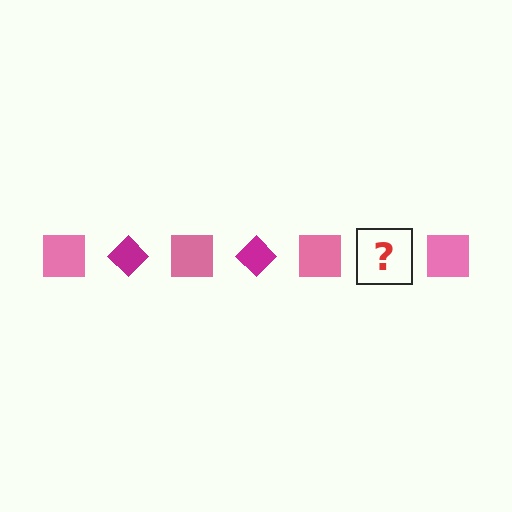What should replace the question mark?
The question mark should be replaced with a magenta diamond.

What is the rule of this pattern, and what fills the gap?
The rule is that the pattern alternates between pink square and magenta diamond. The gap should be filled with a magenta diamond.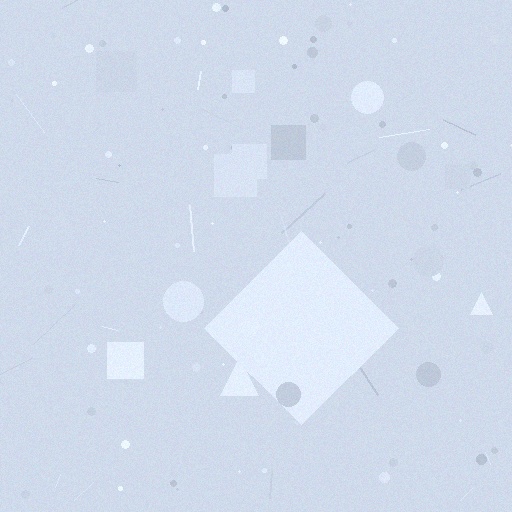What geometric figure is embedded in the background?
A diamond is embedded in the background.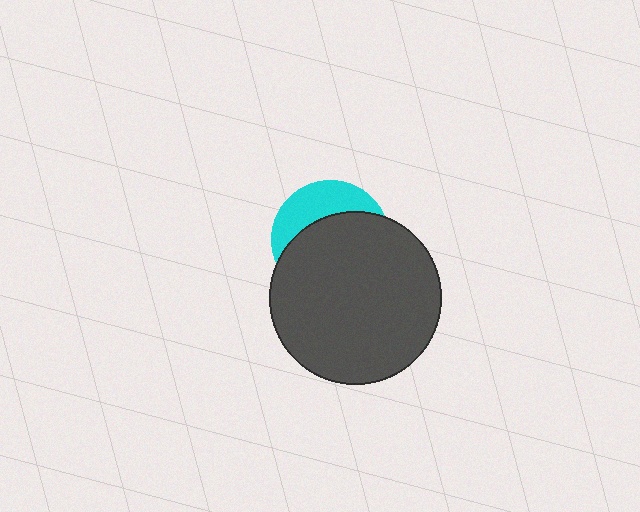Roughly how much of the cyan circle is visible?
A small part of it is visible (roughly 33%).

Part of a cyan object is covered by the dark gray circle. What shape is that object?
It is a circle.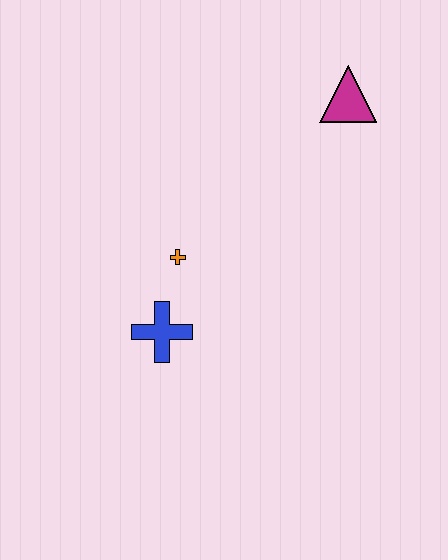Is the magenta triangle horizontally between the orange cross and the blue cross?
No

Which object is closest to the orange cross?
The blue cross is closest to the orange cross.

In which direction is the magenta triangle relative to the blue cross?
The magenta triangle is above the blue cross.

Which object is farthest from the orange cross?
The magenta triangle is farthest from the orange cross.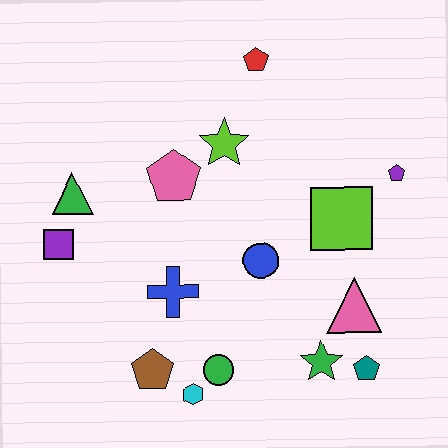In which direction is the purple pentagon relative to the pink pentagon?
The purple pentagon is to the right of the pink pentagon.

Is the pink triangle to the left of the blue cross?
No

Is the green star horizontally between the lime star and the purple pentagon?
Yes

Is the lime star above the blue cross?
Yes